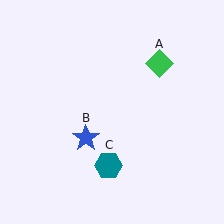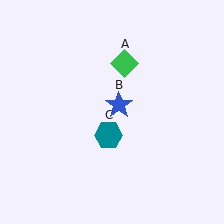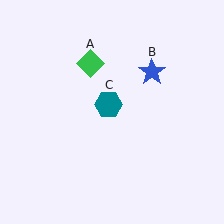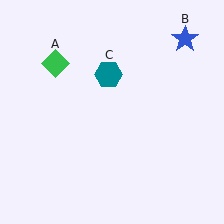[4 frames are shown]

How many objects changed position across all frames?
3 objects changed position: green diamond (object A), blue star (object B), teal hexagon (object C).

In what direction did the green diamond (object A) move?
The green diamond (object A) moved left.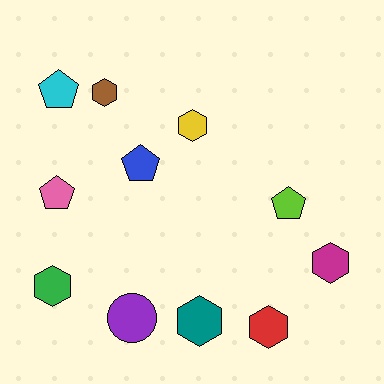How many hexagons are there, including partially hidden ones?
There are 6 hexagons.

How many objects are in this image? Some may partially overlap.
There are 11 objects.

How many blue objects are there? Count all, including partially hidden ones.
There is 1 blue object.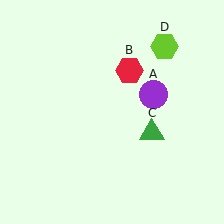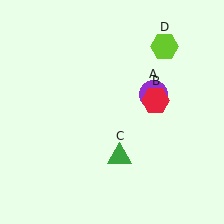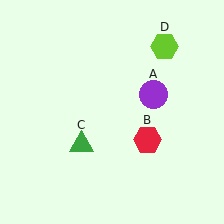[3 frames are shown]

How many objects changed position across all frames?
2 objects changed position: red hexagon (object B), green triangle (object C).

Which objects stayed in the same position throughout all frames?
Purple circle (object A) and lime hexagon (object D) remained stationary.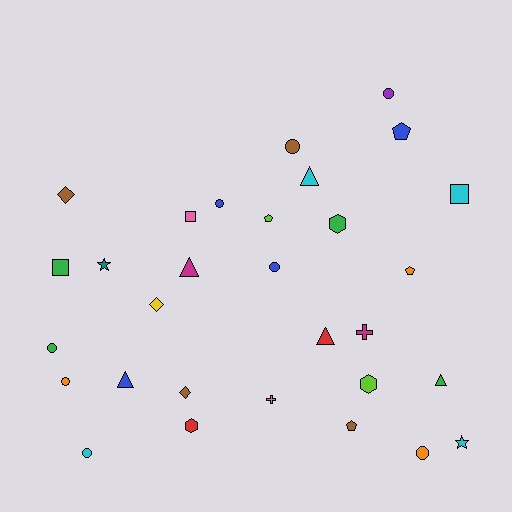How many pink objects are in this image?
There are 2 pink objects.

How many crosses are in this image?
There are 2 crosses.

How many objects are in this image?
There are 30 objects.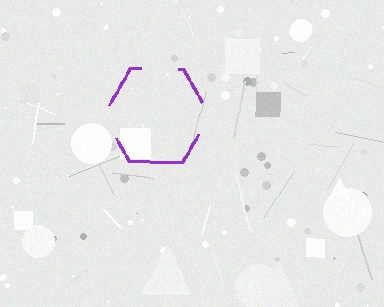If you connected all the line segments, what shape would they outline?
They would outline a hexagon.